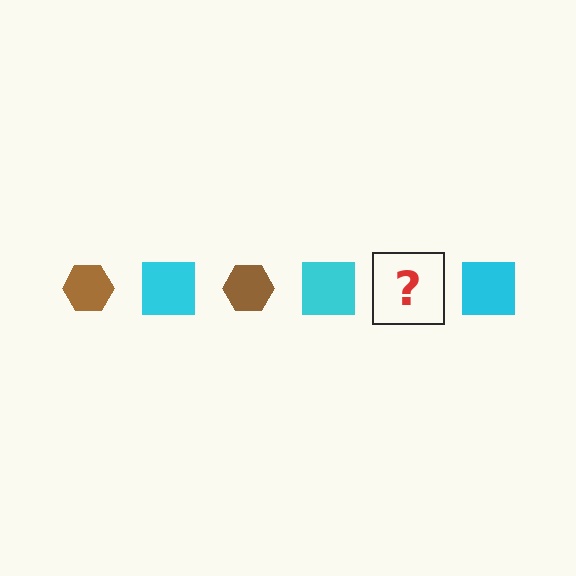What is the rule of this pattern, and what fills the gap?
The rule is that the pattern alternates between brown hexagon and cyan square. The gap should be filled with a brown hexagon.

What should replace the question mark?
The question mark should be replaced with a brown hexagon.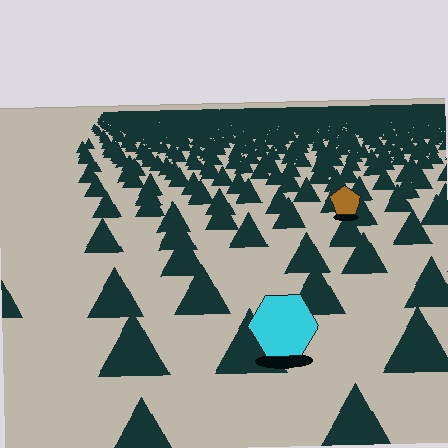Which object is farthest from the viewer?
The brown pentagon is farthest from the viewer. It appears smaller and the ground texture around it is denser.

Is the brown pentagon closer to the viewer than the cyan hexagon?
No. The cyan hexagon is closer — you can tell from the texture gradient: the ground texture is coarser near it.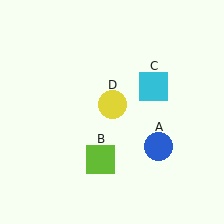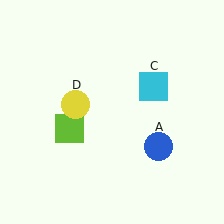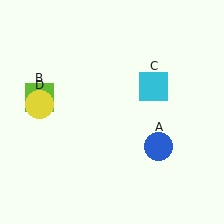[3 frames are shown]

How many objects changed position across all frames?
2 objects changed position: lime square (object B), yellow circle (object D).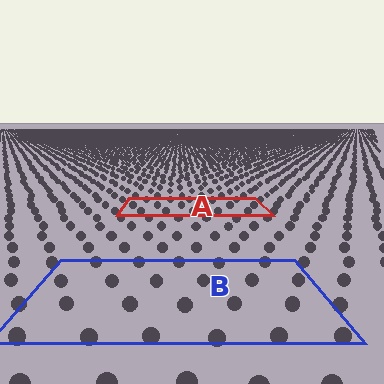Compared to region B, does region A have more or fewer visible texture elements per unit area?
Region A has more texture elements per unit area — they are packed more densely because it is farther away.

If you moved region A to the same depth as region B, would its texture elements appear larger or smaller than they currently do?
They would appear larger. At a closer depth, the same texture elements are projected at a bigger on-screen size.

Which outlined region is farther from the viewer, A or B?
Region A is farther from the viewer — the texture elements inside it appear smaller and more densely packed.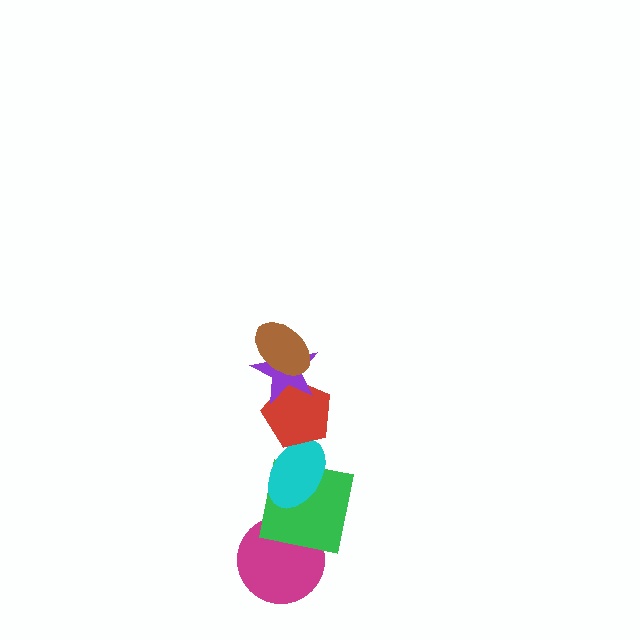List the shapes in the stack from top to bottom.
From top to bottom: the brown ellipse, the purple star, the red pentagon, the cyan ellipse, the green square, the magenta circle.